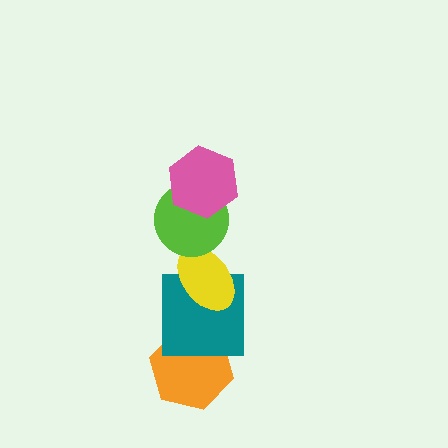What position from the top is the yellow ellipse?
The yellow ellipse is 3rd from the top.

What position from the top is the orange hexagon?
The orange hexagon is 5th from the top.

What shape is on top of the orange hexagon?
The teal square is on top of the orange hexagon.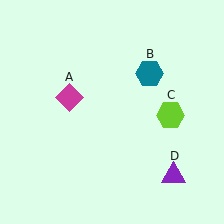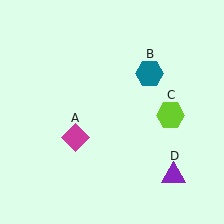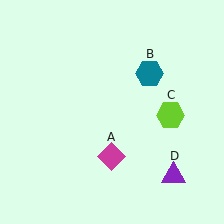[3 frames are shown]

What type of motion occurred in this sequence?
The magenta diamond (object A) rotated counterclockwise around the center of the scene.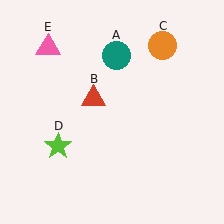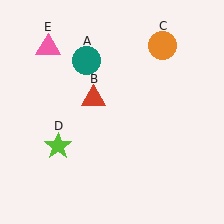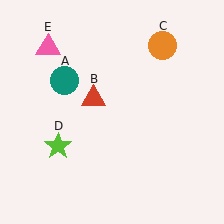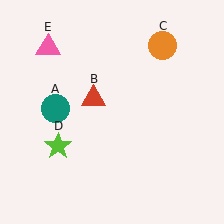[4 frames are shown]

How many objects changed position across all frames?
1 object changed position: teal circle (object A).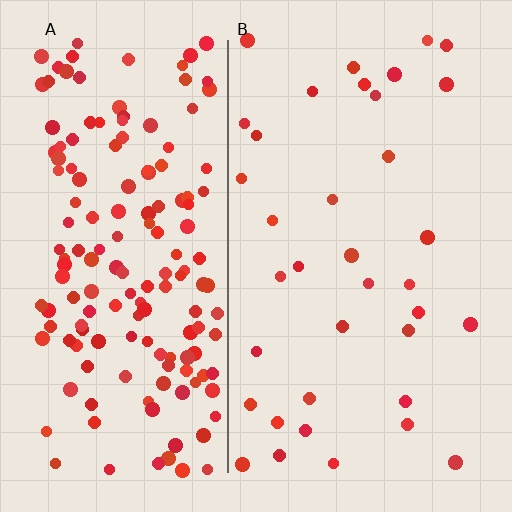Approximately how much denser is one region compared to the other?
Approximately 4.5× — region A over region B.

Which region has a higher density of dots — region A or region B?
A (the left).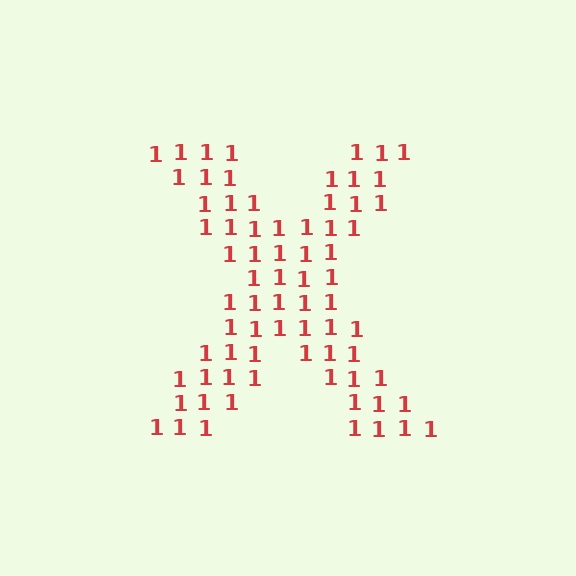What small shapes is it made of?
It is made of small digit 1's.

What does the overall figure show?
The overall figure shows the letter X.